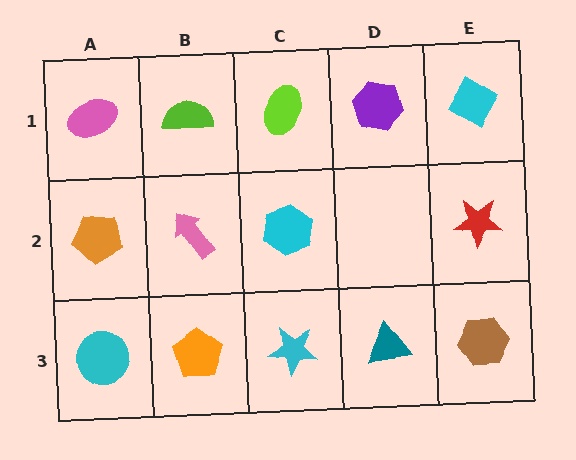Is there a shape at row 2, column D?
No, that cell is empty.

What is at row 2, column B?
A pink arrow.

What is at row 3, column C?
A cyan star.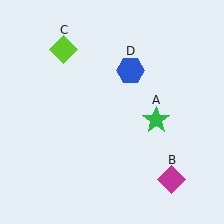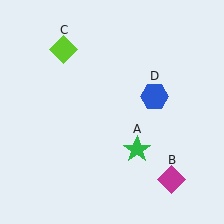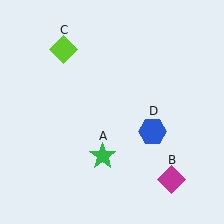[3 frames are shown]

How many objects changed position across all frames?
2 objects changed position: green star (object A), blue hexagon (object D).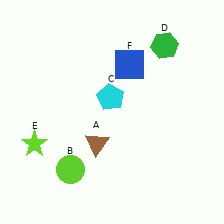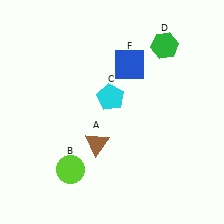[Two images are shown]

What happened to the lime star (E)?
The lime star (E) was removed in Image 2. It was in the bottom-left area of Image 1.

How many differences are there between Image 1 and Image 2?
There is 1 difference between the two images.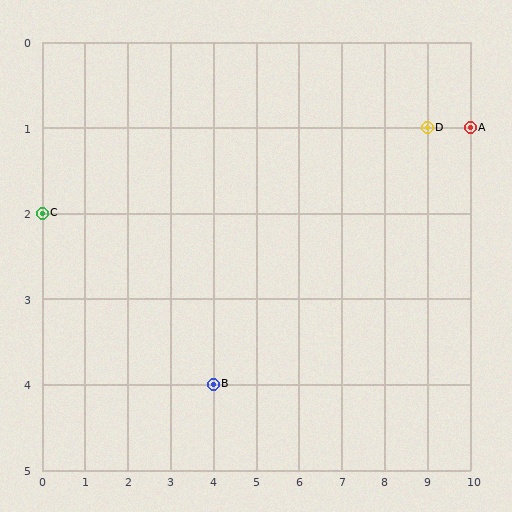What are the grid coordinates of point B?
Point B is at grid coordinates (4, 4).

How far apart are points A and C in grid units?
Points A and C are 10 columns and 1 row apart (about 10.0 grid units diagonally).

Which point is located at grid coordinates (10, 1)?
Point A is at (10, 1).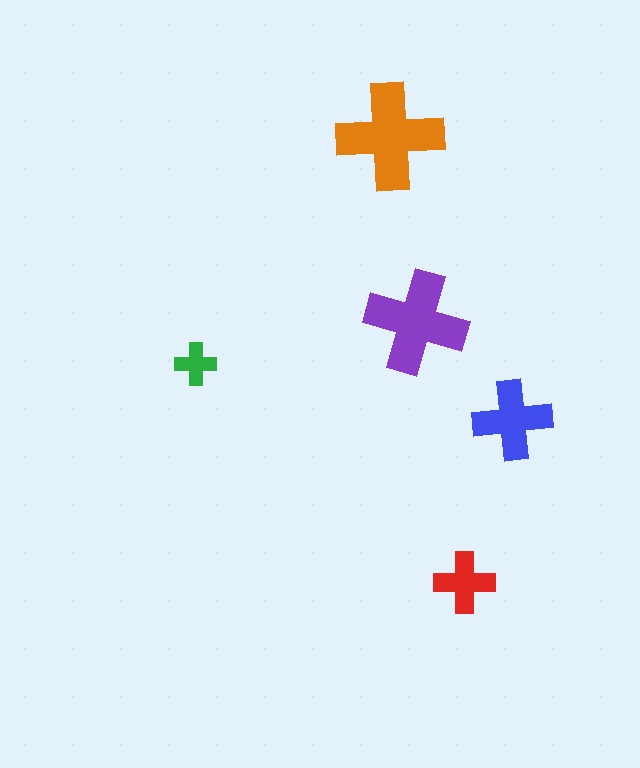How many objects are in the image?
There are 5 objects in the image.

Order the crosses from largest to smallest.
the orange one, the purple one, the blue one, the red one, the green one.